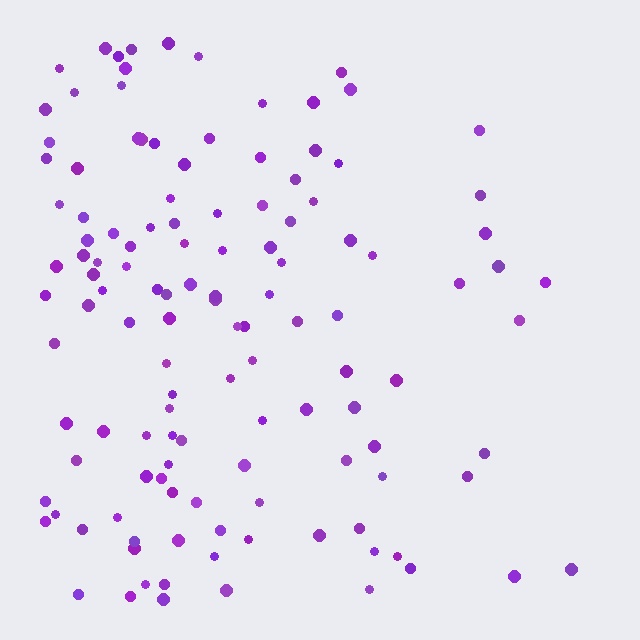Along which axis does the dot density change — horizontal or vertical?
Horizontal.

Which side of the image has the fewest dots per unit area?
The right.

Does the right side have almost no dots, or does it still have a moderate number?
Still a moderate number, just noticeably fewer than the left.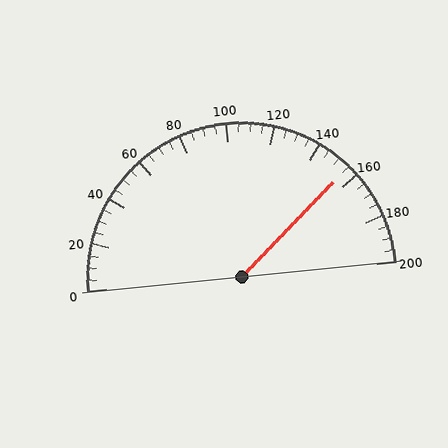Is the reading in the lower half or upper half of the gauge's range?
The reading is in the upper half of the range (0 to 200).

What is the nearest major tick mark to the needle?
The nearest major tick mark is 160.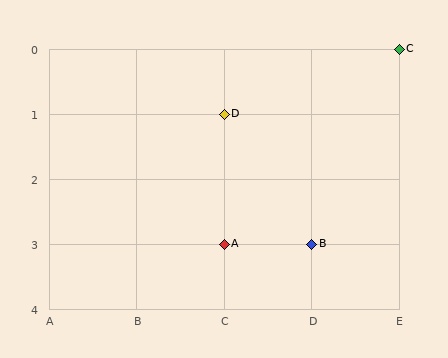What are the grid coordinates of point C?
Point C is at grid coordinates (E, 0).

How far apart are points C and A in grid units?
Points C and A are 2 columns and 3 rows apart (about 3.6 grid units diagonally).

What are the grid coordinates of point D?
Point D is at grid coordinates (C, 1).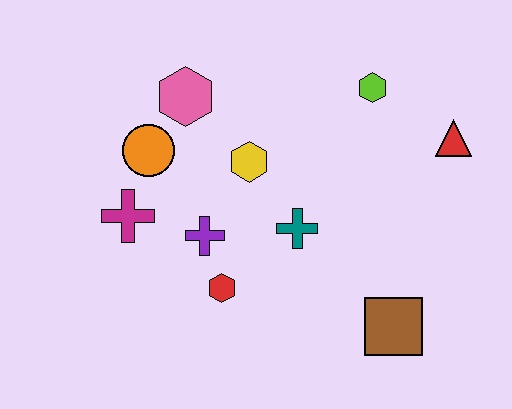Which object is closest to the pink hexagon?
The orange circle is closest to the pink hexagon.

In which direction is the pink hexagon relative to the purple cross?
The pink hexagon is above the purple cross.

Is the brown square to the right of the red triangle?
No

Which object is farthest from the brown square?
The pink hexagon is farthest from the brown square.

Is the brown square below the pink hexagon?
Yes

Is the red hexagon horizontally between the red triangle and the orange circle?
Yes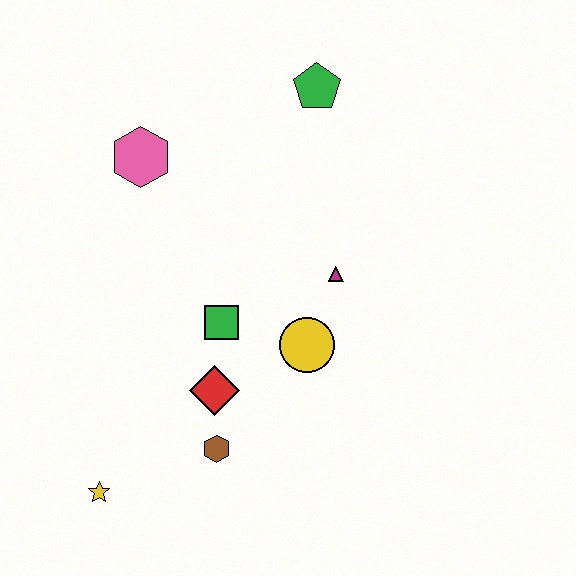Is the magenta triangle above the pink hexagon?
No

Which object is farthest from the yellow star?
The green pentagon is farthest from the yellow star.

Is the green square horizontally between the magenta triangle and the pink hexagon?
Yes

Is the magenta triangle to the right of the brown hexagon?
Yes